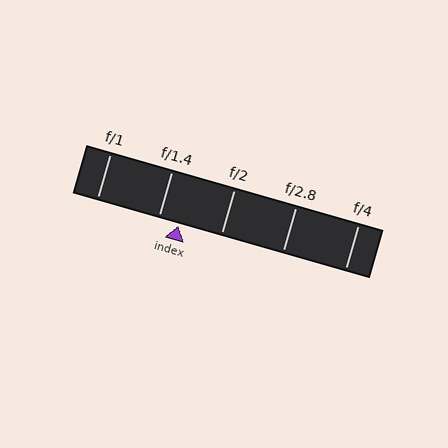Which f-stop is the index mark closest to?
The index mark is closest to f/1.4.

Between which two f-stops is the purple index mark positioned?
The index mark is between f/1.4 and f/2.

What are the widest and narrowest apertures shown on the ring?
The widest aperture shown is f/1 and the narrowest is f/4.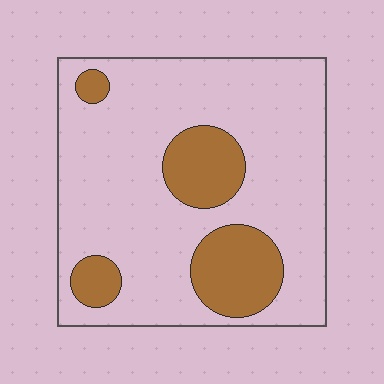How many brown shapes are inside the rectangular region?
4.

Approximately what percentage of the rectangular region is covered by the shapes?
Approximately 20%.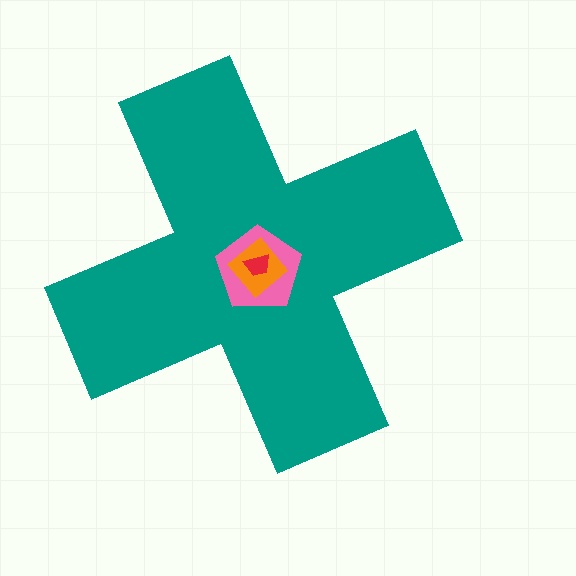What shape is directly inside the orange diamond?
The red trapezoid.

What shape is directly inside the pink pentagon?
The orange diamond.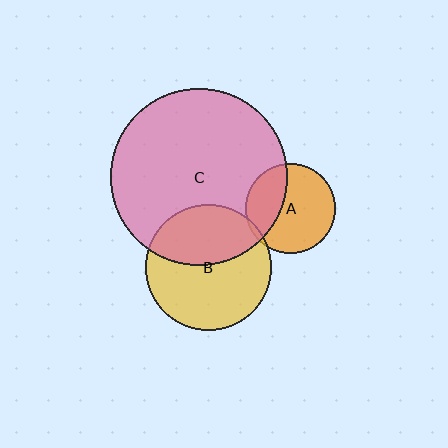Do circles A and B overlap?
Yes.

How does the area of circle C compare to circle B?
Approximately 2.0 times.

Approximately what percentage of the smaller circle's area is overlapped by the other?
Approximately 5%.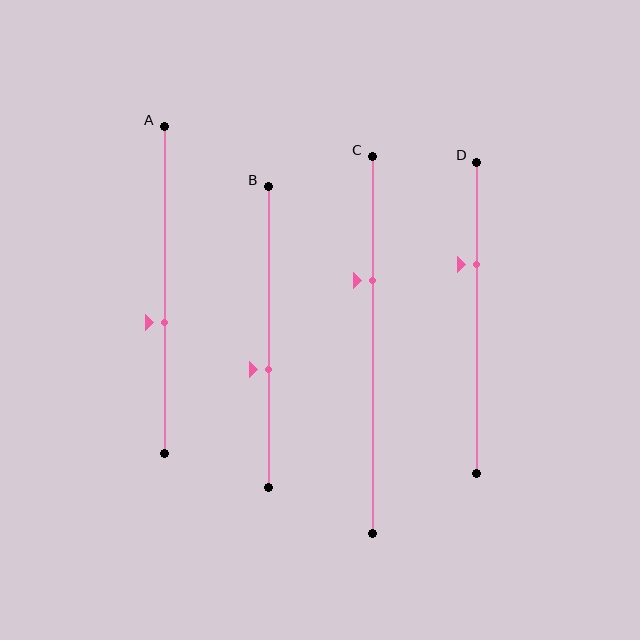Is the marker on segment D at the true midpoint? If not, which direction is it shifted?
No, the marker on segment D is shifted upward by about 17% of the segment length.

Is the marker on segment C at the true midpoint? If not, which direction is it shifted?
No, the marker on segment C is shifted upward by about 17% of the segment length.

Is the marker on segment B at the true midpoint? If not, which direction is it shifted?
No, the marker on segment B is shifted downward by about 11% of the segment length.